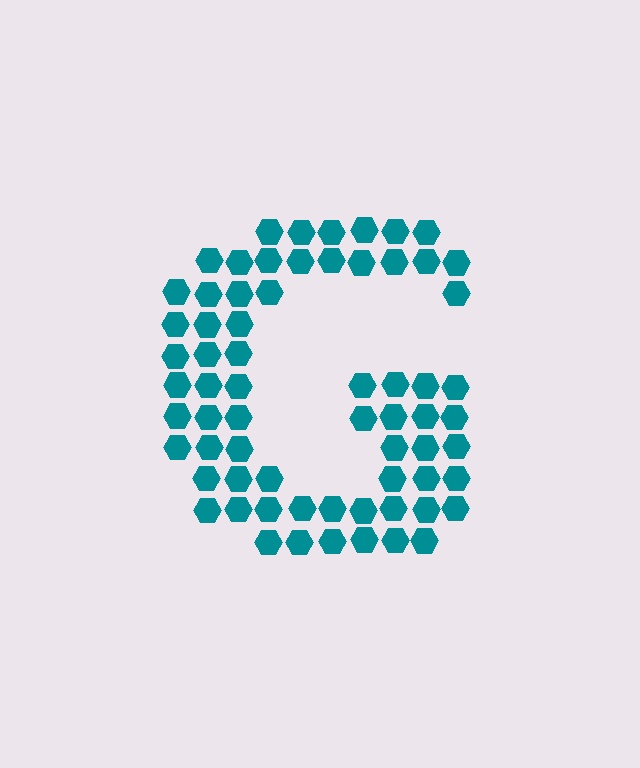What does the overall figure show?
The overall figure shows the letter G.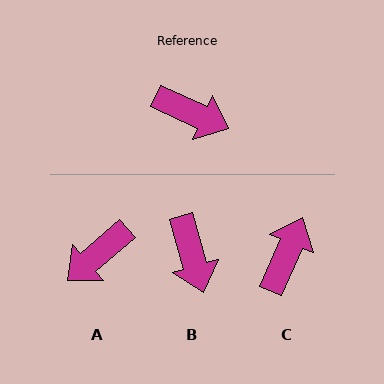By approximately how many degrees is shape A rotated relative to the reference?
Approximately 115 degrees clockwise.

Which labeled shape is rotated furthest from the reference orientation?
A, about 115 degrees away.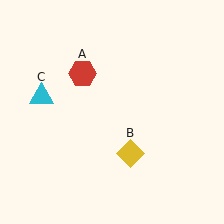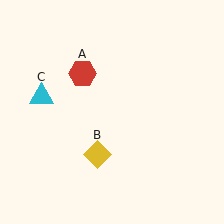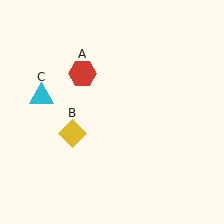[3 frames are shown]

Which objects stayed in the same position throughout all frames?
Red hexagon (object A) and cyan triangle (object C) remained stationary.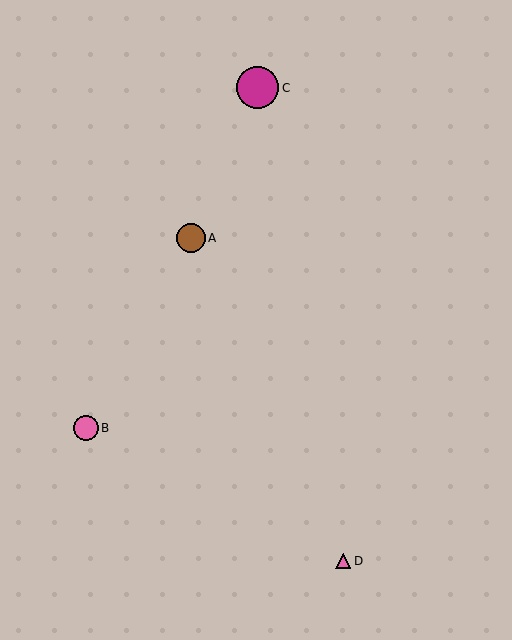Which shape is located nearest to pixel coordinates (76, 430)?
The pink circle (labeled B) at (86, 428) is nearest to that location.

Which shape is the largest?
The magenta circle (labeled C) is the largest.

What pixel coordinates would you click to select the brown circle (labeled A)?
Click at (191, 238) to select the brown circle A.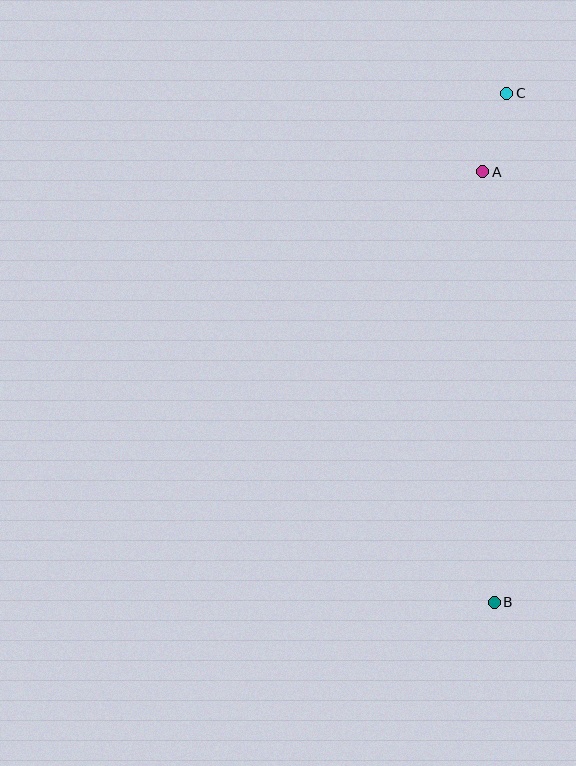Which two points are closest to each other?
Points A and C are closest to each other.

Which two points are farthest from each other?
Points B and C are farthest from each other.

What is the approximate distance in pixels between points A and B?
The distance between A and B is approximately 431 pixels.